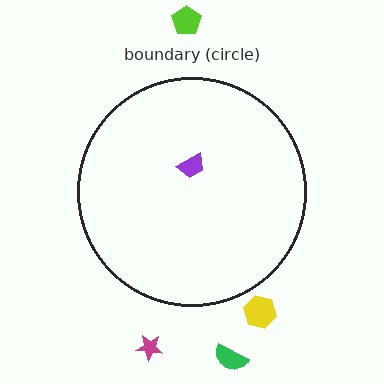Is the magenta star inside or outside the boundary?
Outside.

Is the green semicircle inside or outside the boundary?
Outside.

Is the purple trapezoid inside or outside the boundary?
Inside.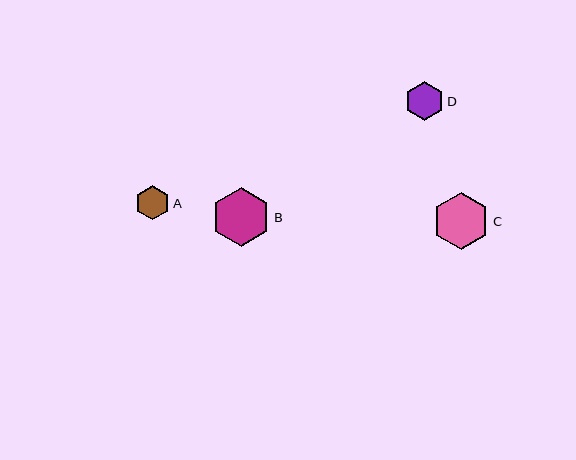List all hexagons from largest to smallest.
From largest to smallest: B, C, D, A.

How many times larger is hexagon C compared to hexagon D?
Hexagon C is approximately 1.5 times the size of hexagon D.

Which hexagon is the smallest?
Hexagon A is the smallest with a size of approximately 34 pixels.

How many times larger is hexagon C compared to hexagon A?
Hexagon C is approximately 1.7 times the size of hexagon A.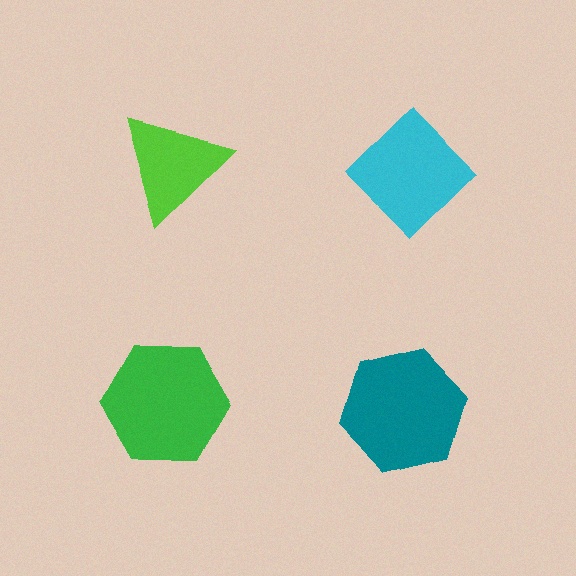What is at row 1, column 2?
A cyan diamond.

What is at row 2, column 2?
A teal hexagon.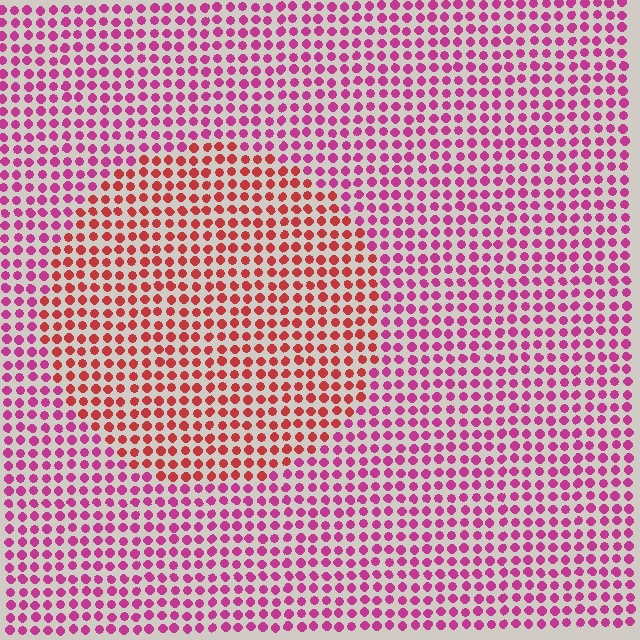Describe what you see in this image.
The image is filled with small magenta elements in a uniform arrangement. A circle-shaped region is visible where the elements are tinted to a slightly different hue, forming a subtle color boundary.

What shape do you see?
I see a circle.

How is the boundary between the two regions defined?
The boundary is defined purely by a slight shift in hue (about 37 degrees). Spacing, size, and orientation are identical on both sides.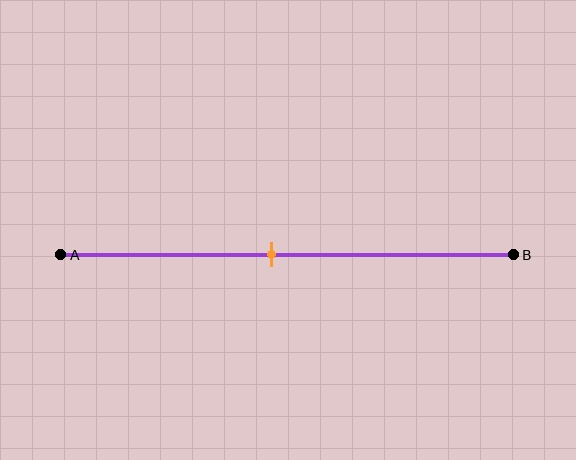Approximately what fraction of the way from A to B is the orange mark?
The orange mark is approximately 45% of the way from A to B.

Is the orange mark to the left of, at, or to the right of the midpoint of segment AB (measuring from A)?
The orange mark is to the left of the midpoint of segment AB.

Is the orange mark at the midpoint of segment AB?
No, the mark is at about 45% from A, not at the 50% midpoint.